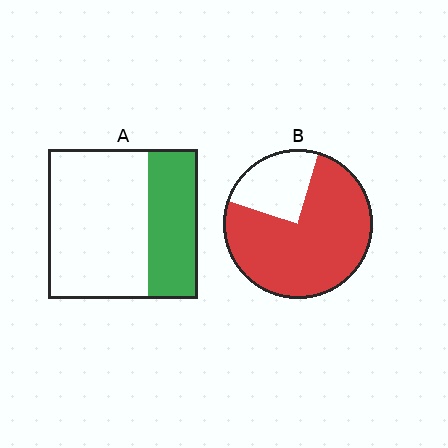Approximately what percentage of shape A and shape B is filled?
A is approximately 35% and B is approximately 75%.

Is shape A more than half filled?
No.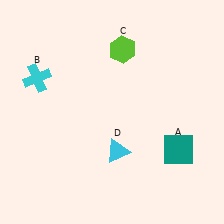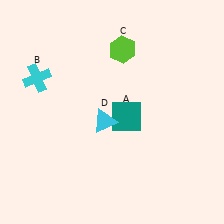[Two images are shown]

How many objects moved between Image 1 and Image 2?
2 objects moved between the two images.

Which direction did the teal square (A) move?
The teal square (A) moved left.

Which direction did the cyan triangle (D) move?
The cyan triangle (D) moved up.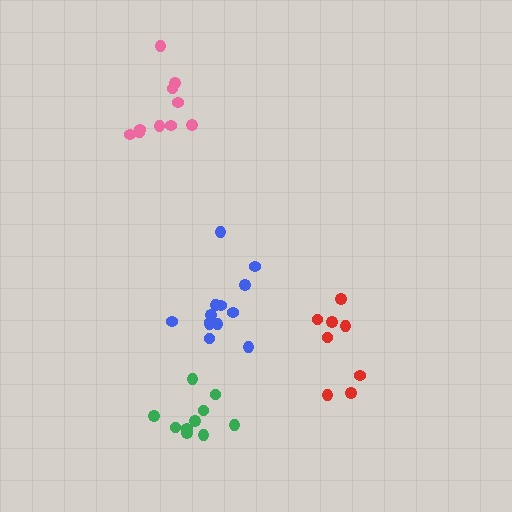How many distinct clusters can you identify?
There are 4 distinct clusters.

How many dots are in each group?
Group 1: 10 dots, Group 2: 8 dots, Group 3: 10 dots, Group 4: 13 dots (41 total).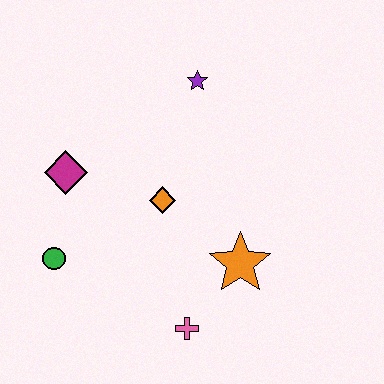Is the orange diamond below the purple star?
Yes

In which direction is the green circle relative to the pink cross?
The green circle is to the left of the pink cross.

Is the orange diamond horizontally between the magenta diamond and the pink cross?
Yes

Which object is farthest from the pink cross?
The purple star is farthest from the pink cross.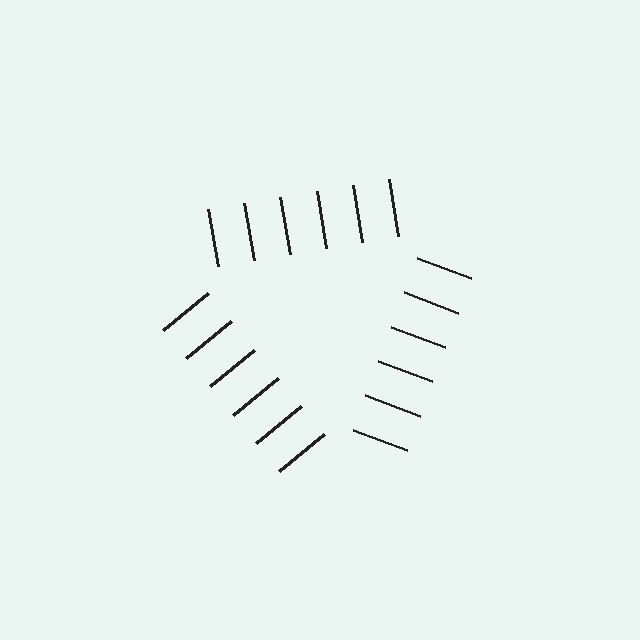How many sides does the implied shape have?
3 sides — the line-ends trace a triangle.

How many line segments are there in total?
18 — 6 along each of the 3 edges.